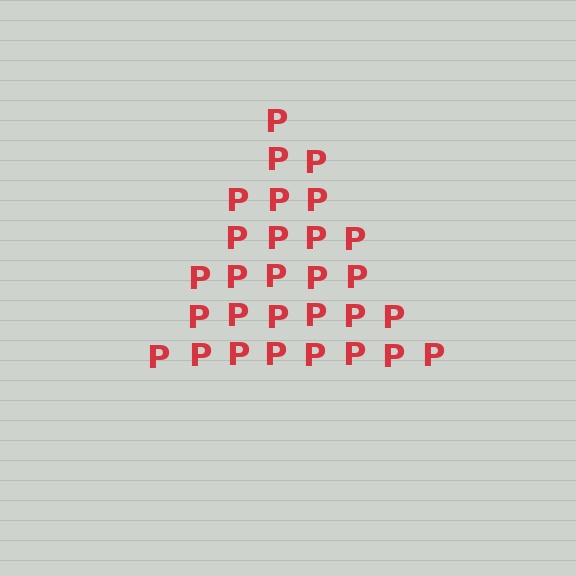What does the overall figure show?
The overall figure shows a triangle.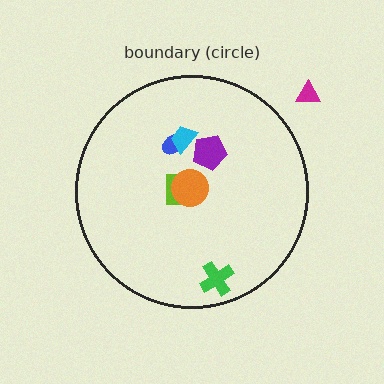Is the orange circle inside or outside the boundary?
Inside.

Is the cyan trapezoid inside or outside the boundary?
Inside.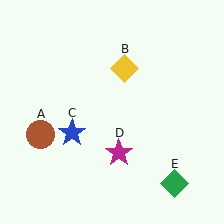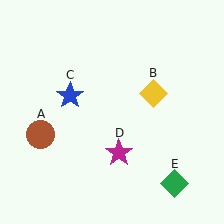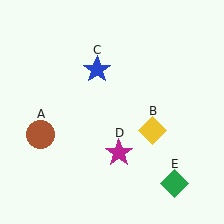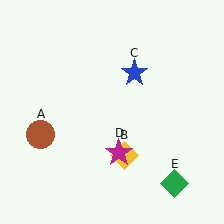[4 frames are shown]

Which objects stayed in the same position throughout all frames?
Brown circle (object A) and magenta star (object D) and green diamond (object E) remained stationary.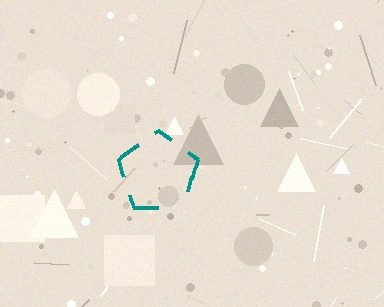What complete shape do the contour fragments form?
The contour fragments form a pentagon.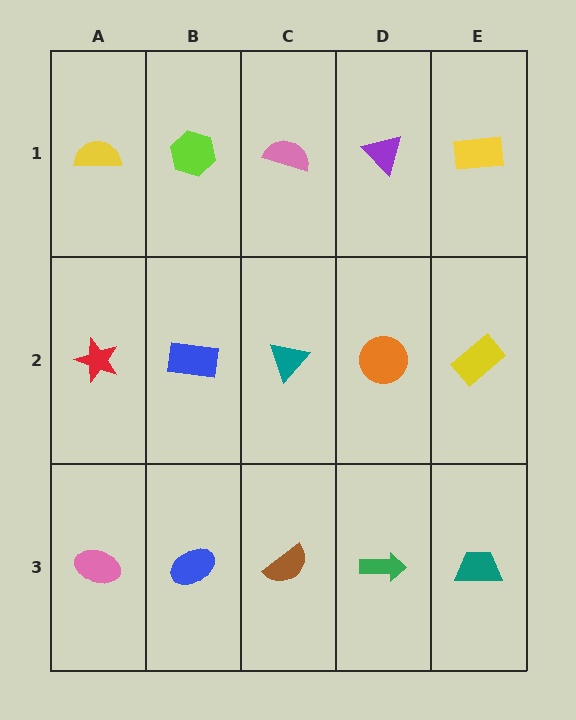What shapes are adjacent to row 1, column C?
A teal triangle (row 2, column C), a lime hexagon (row 1, column B), a purple triangle (row 1, column D).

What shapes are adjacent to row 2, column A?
A yellow semicircle (row 1, column A), a pink ellipse (row 3, column A), a blue rectangle (row 2, column B).